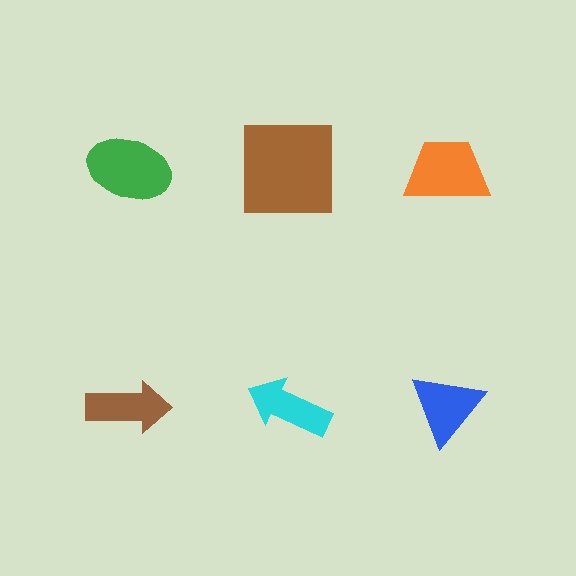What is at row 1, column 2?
A brown square.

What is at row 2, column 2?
A cyan arrow.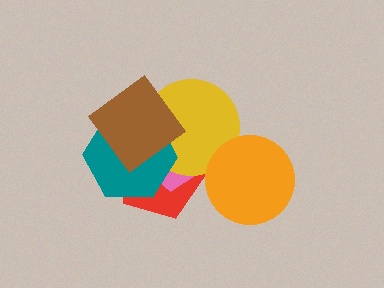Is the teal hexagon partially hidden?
Yes, it is partially covered by another shape.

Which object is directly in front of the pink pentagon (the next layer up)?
The yellow circle is directly in front of the pink pentagon.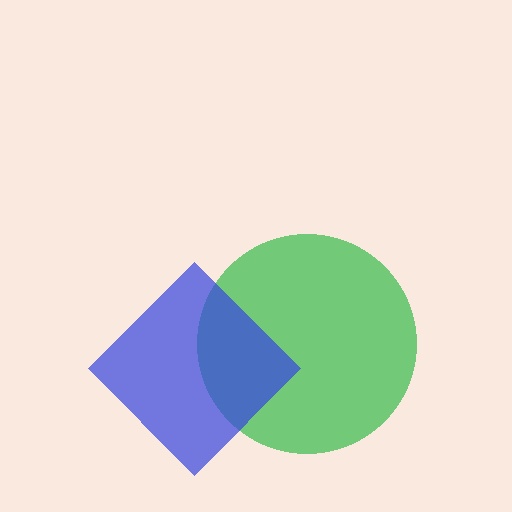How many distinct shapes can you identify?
There are 2 distinct shapes: a green circle, a blue diamond.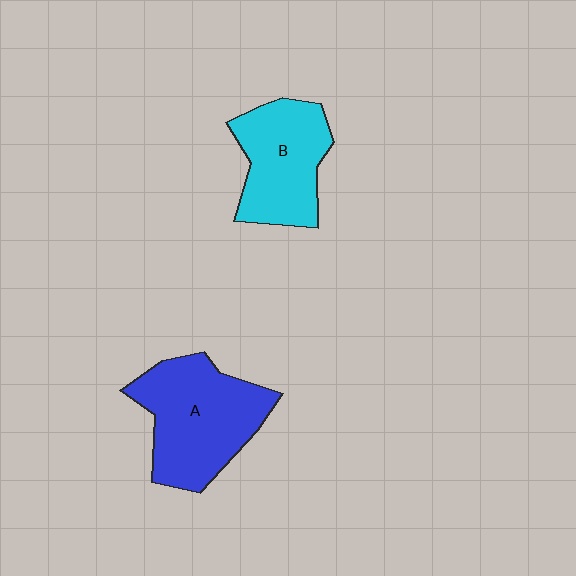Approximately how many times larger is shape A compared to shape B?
Approximately 1.3 times.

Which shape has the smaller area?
Shape B (cyan).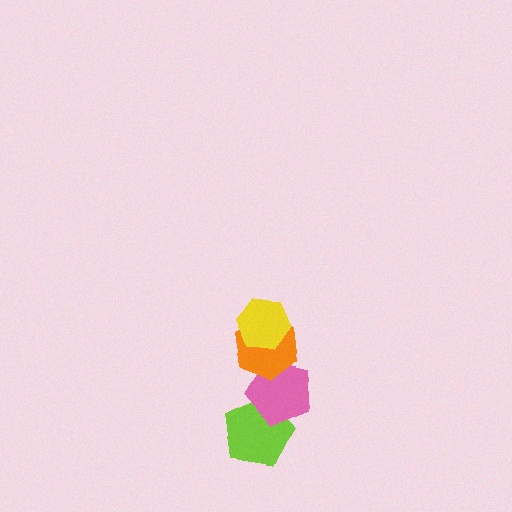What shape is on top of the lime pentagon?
The pink pentagon is on top of the lime pentagon.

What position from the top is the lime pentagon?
The lime pentagon is 4th from the top.